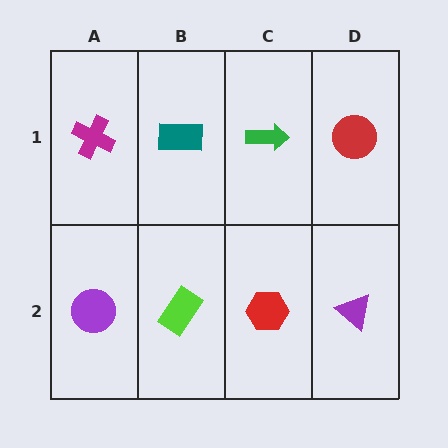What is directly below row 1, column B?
A lime rectangle.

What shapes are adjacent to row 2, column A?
A magenta cross (row 1, column A), a lime rectangle (row 2, column B).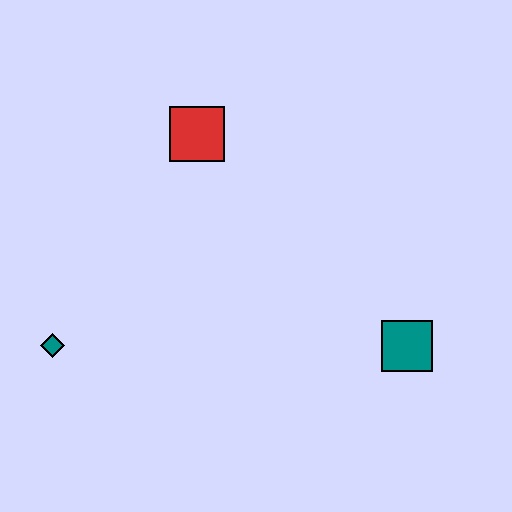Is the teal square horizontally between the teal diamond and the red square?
No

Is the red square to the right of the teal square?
No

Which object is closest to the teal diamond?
The red square is closest to the teal diamond.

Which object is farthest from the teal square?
The teal diamond is farthest from the teal square.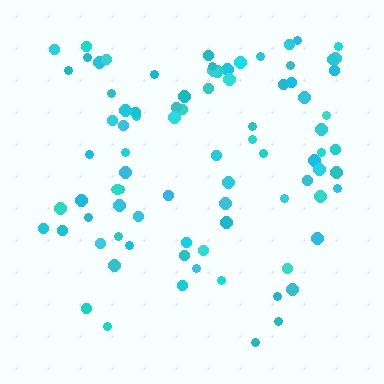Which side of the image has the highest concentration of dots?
The top.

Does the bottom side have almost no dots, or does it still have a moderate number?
Still a moderate number, just noticeably fewer than the top.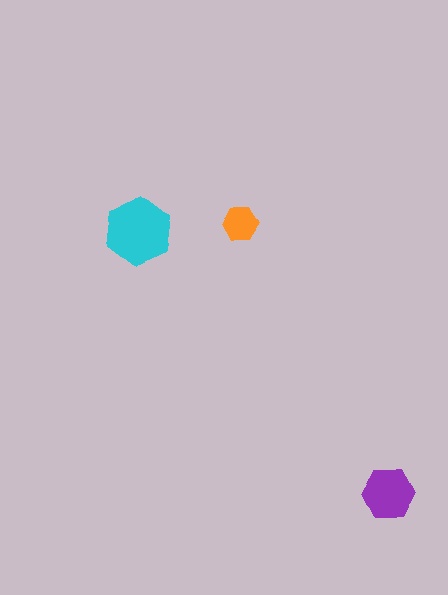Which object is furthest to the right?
The purple hexagon is rightmost.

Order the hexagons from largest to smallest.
the cyan one, the purple one, the orange one.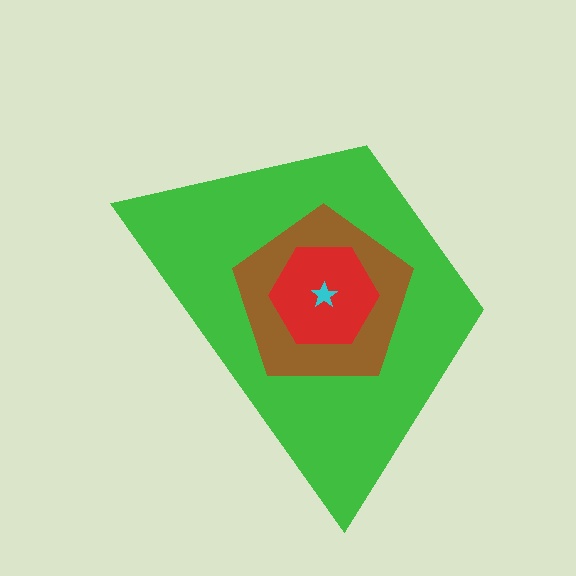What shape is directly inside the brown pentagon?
The red hexagon.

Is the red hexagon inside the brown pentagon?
Yes.